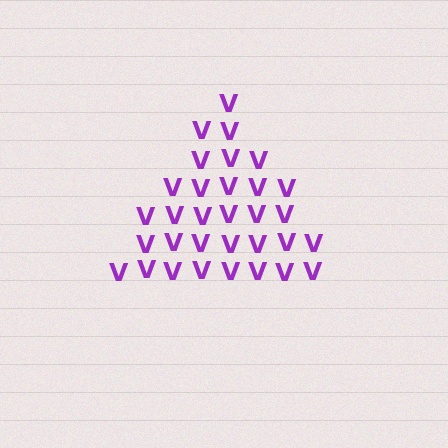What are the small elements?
The small elements are letter V's.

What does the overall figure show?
The overall figure shows a triangle.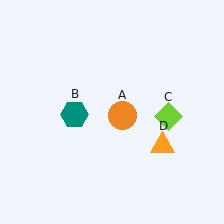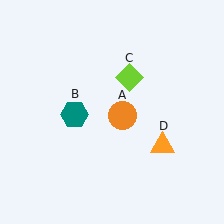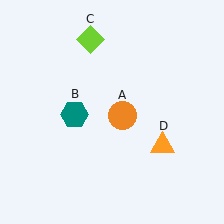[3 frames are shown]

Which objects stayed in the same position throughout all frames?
Orange circle (object A) and teal hexagon (object B) and orange triangle (object D) remained stationary.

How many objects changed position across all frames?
1 object changed position: lime diamond (object C).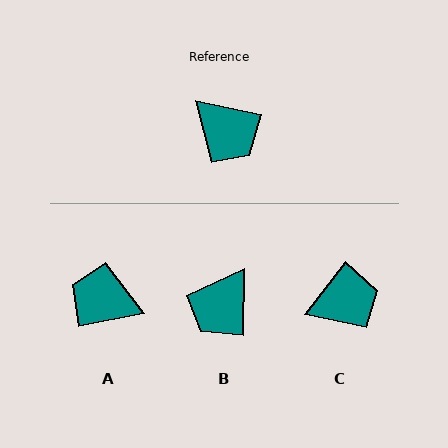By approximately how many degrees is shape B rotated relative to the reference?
Approximately 80 degrees clockwise.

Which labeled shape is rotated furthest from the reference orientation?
A, about 157 degrees away.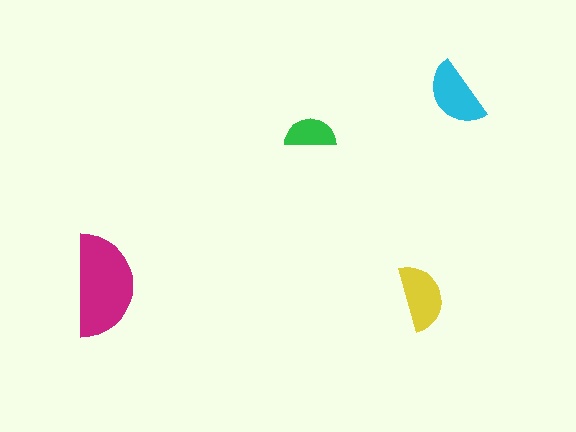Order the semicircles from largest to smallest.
the magenta one, the cyan one, the yellow one, the green one.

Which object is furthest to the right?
The cyan semicircle is rightmost.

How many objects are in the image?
There are 4 objects in the image.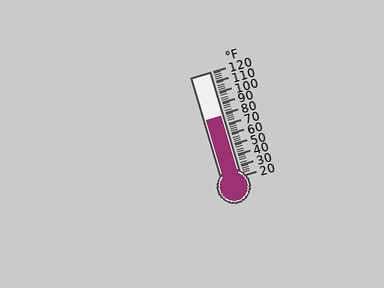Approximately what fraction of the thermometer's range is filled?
The thermometer is filled to approximately 60% of its range.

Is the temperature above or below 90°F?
The temperature is below 90°F.